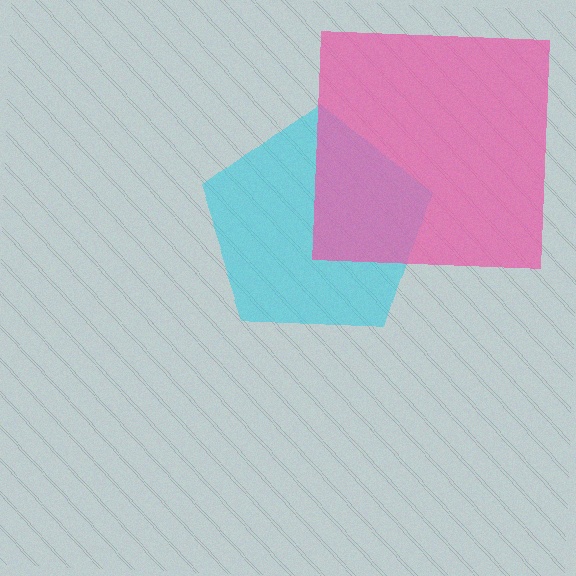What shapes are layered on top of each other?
The layered shapes are: a cyan pentagon, a pink square.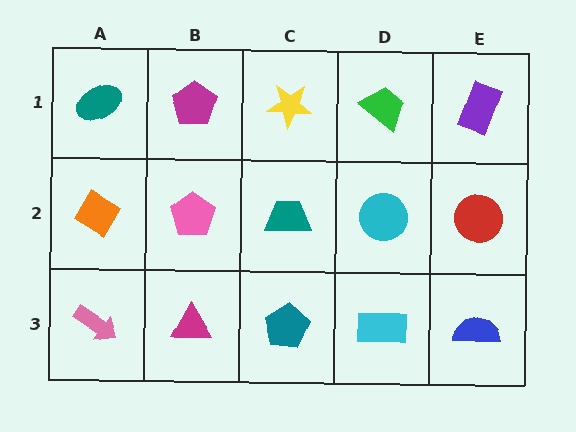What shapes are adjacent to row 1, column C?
A teal trapezoid (row 2, column C), a magenta pentagon (row 1, column B), a green trapezoid (row 1, column D).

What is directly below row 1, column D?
A cyan circle.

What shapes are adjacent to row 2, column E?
A purple rectangle (row 1, column E), a blue semicircle (row 3, column E), a cyan circle (row 2, column D).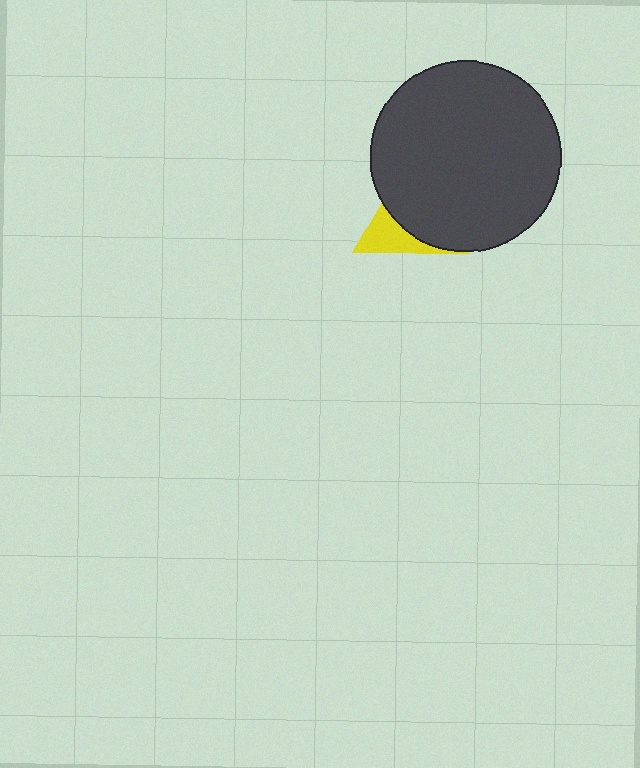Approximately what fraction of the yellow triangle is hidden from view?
Roughly 67% of the yellow triangle is hidden behind the dark gray circle.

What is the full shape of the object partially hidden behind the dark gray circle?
The partially hidden object is a yellow triangle.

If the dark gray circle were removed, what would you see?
You would see the complete yellow triangle.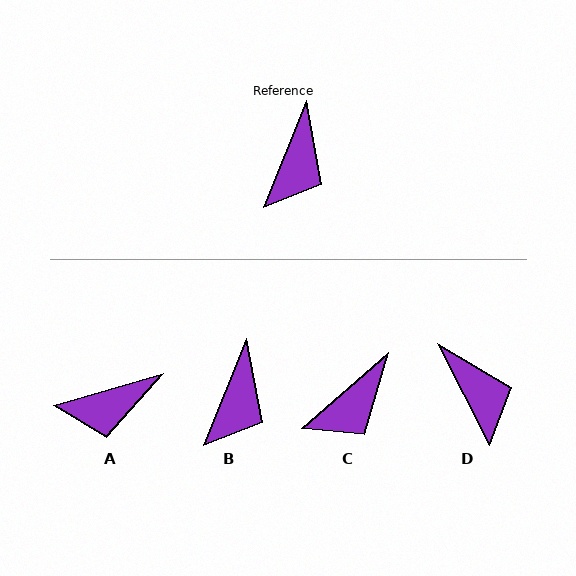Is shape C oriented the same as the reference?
No, it is off by about 27 degrees.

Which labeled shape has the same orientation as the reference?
B.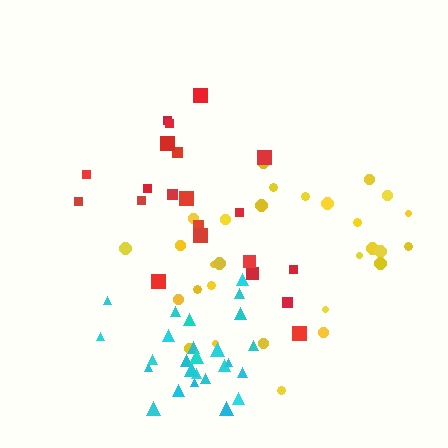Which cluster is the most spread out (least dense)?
Yellow.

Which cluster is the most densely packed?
Cyan.